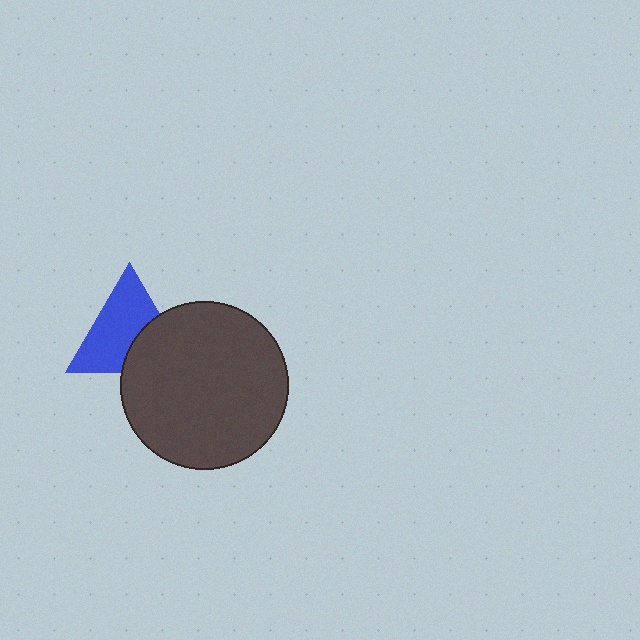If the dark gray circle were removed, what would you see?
You would see the complete blue triangle.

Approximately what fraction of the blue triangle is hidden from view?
Roughly 35% of the blue triangle is hidden behind the dark gray circle.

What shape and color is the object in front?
The object in front is a dark gray circle.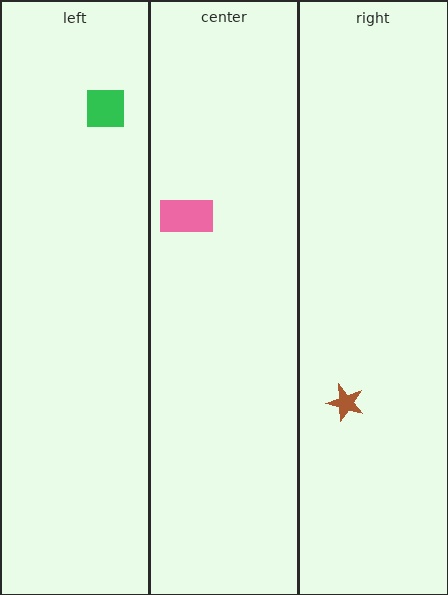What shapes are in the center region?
The pink rectangle.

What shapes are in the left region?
The green square.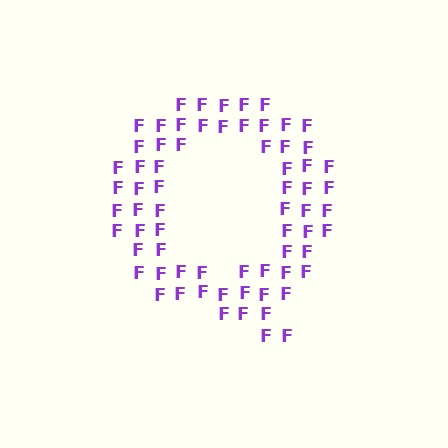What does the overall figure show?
The overall figure shows the letter Q.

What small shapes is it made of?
It is made of small letter F's.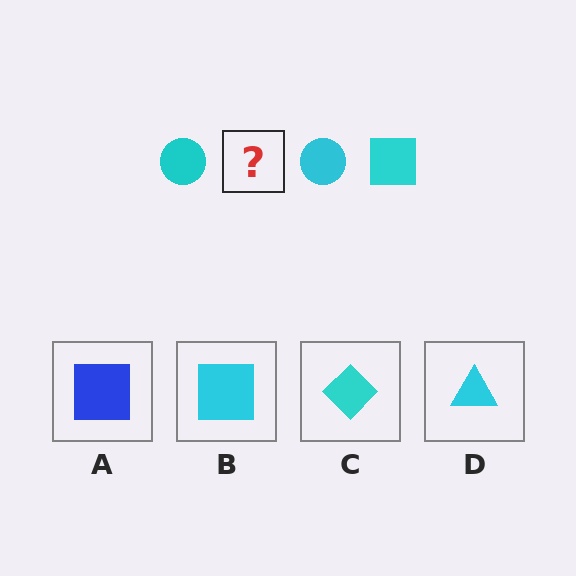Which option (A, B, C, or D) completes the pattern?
B.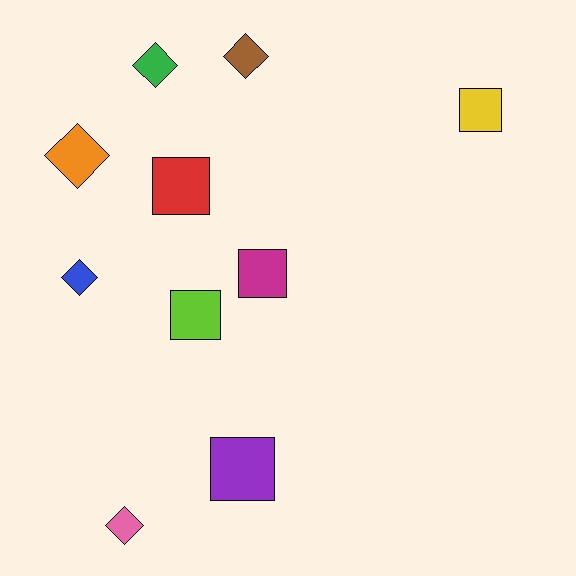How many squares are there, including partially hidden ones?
There are 5 squares.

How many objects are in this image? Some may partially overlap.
There are 10 objects.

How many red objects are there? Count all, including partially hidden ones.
There is 1 red object.